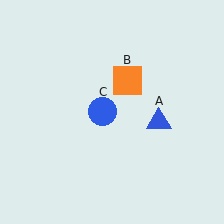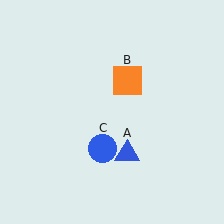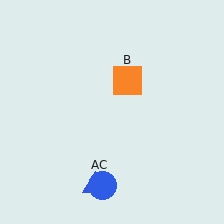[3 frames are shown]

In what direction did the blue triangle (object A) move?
The blue triangle (object A) moved down and to the left.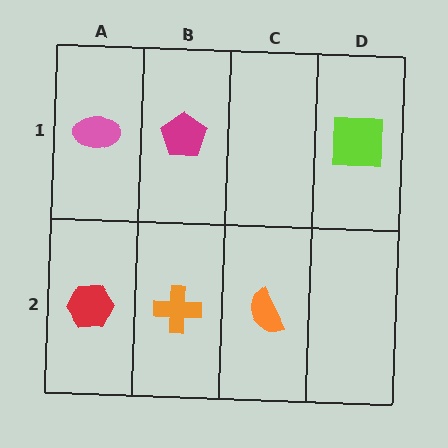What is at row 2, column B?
An orange cross.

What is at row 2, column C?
An orange semicircle.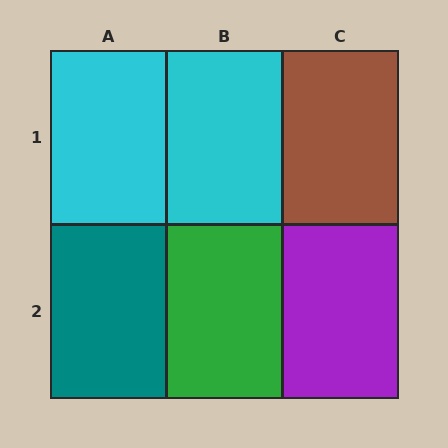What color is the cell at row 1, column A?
Cyan.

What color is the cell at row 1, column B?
Cyan.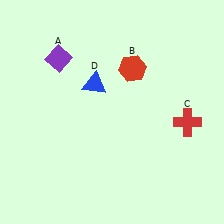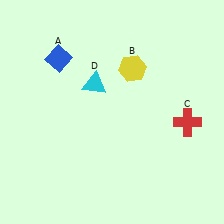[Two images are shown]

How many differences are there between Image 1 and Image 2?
There are 3 differences between the two images.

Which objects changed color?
A changed from purple to blue. B changed from red to yellow. D changed from blue to cyan.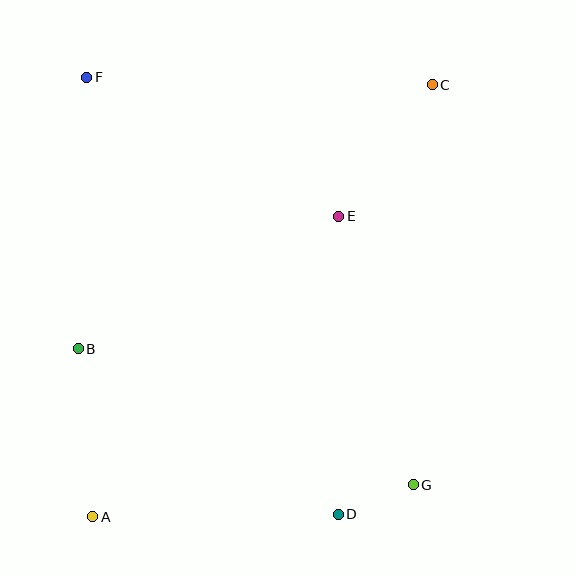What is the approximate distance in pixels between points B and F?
The distance between B and F is approximately 272 pixels.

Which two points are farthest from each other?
Points A and C are farthest from each other.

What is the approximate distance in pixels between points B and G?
The distance between B and G is approximately 361 pixels.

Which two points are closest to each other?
Points D and G are closest to each other.